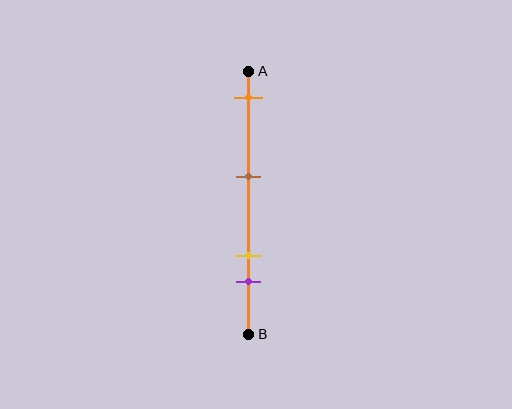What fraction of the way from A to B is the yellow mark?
The yellow mark is approximately 70% (0.7) of the way from A to B.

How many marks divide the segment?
There are 4 marks dividing the segment.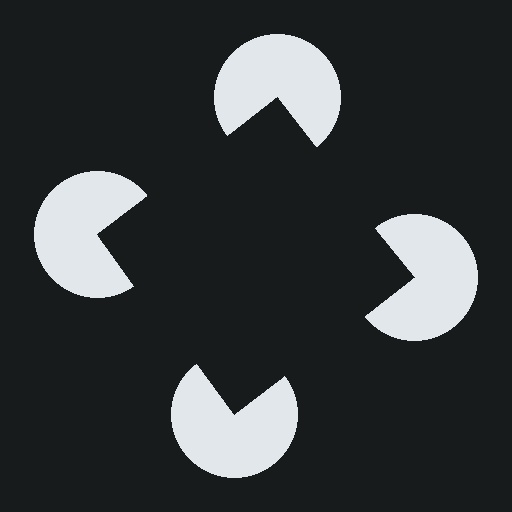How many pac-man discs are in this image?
There are 4 — one at each vertex of the illusory square.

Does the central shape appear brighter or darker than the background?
It typically appears slightly darker than the background, even though no actual brightness change is drawn.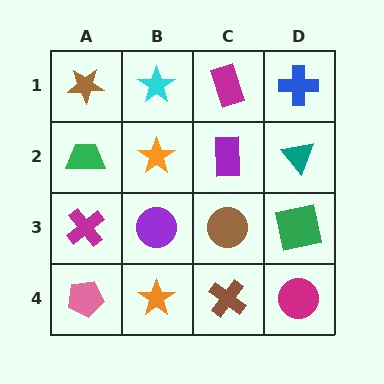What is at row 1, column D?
A blue cross.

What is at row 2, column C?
A purple rectangle.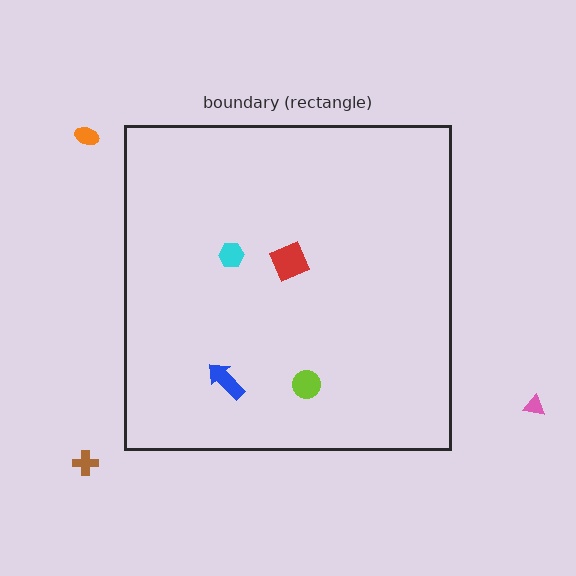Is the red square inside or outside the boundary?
Inside.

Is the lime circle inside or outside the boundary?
Inside.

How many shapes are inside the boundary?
4 inside, 3 outside.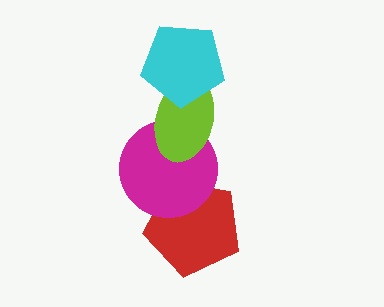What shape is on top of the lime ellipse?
The cyan pentagon is on top of the lime ellipse.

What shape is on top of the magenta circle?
The lime ellipse is on top of the magenta circle.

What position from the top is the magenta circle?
The magenta circle is 3rd from the top.